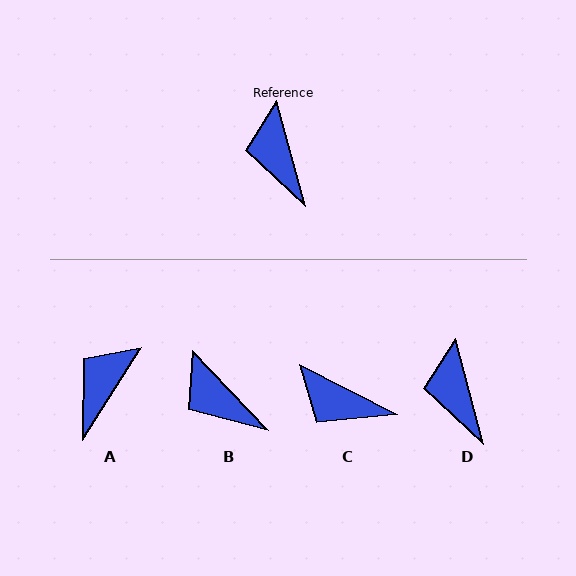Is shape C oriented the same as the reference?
No, it is off by about 48 degrees.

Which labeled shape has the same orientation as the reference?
D.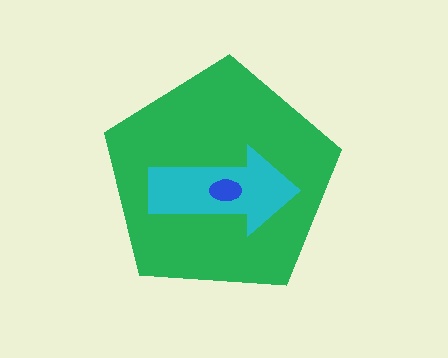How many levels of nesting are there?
3.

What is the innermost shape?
The blue ellipse.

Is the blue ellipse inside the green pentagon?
Yes.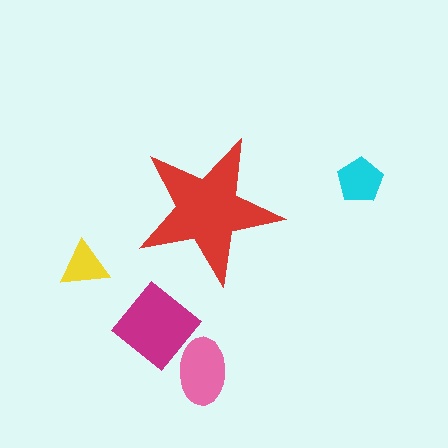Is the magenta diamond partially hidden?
No, the magenta diamond is fully visible.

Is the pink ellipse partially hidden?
No, the pink ellipse is fully visible.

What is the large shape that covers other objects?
A red star.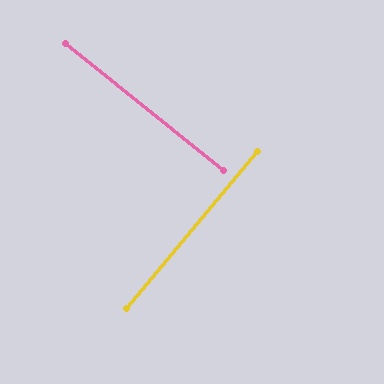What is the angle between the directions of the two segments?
Approximately 89 degrees.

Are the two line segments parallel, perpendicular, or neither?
Perpendicular — they meet at approximately 89°.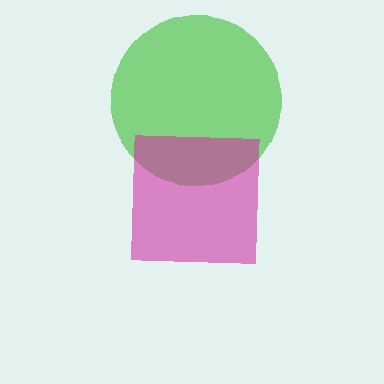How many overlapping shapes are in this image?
There are 2 overlapping shapes in the image.